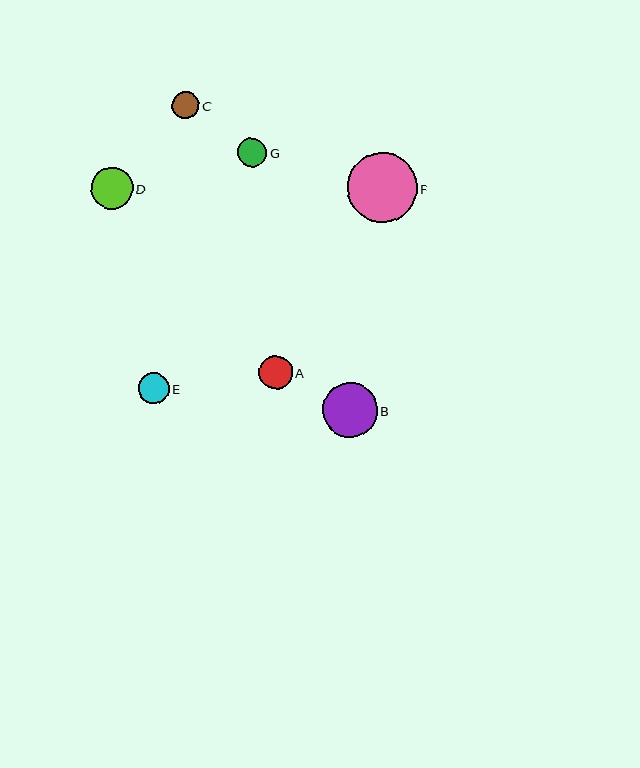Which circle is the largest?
Circle F is the largest with a size of approximately 70 pixels.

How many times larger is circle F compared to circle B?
Circle F is approximately 1.3 times the size of circle B.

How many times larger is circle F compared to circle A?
Circle F is approximately 2.1 times the size of circle A.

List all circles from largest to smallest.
From largest to smallest: F, B, D, A, E, G, C.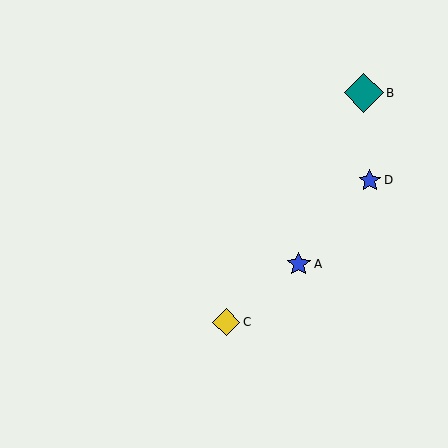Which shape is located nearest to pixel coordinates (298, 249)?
The blue star (labeled A) at (299, 264) is nearest to that location.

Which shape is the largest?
The teal diamond (labeled B) is the largest.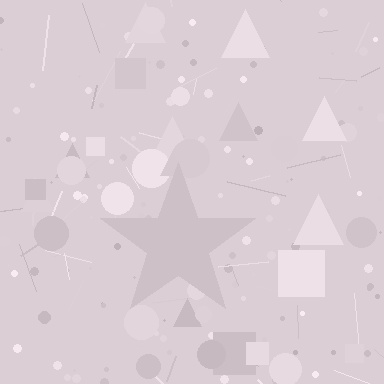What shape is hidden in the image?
A star is hidden in the image.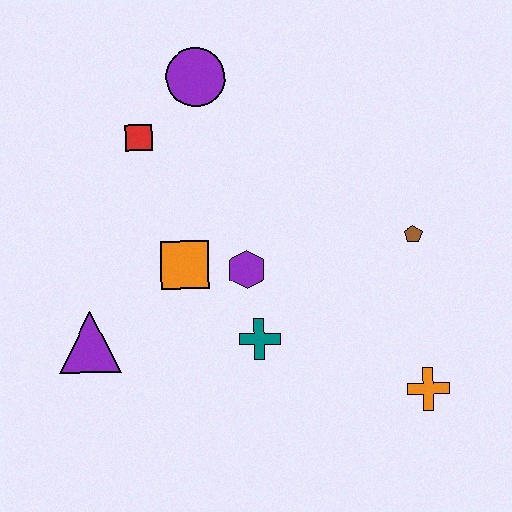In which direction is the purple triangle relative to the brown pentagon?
The purple triangle is to the left of the brown pentagon.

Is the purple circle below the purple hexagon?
No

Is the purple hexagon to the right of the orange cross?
No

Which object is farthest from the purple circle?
The orange cross is farthest from the purple circle.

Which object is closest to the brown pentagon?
The orange cross is closest to the brown pentagon.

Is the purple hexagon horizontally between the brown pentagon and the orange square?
Yes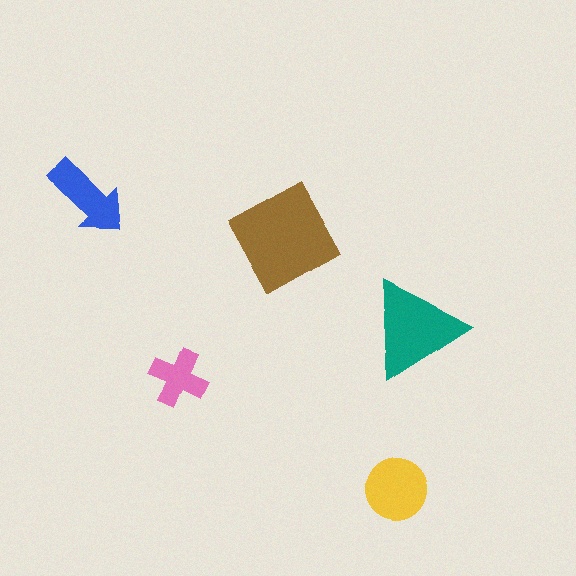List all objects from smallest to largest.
The pink cross, the blue arrow, the yellow circle, the teal triangle, the brown square.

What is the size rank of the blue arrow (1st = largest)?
4th.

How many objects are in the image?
There are 5 objects in the image.